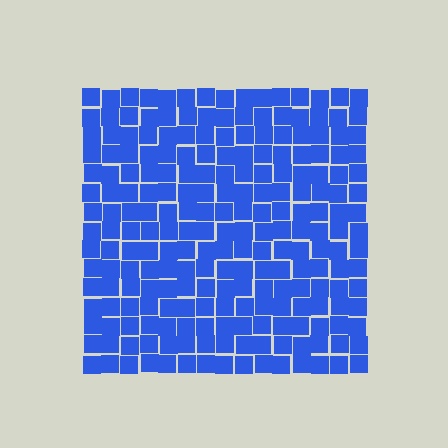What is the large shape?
The large shape is a square.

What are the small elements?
The small elements are squares.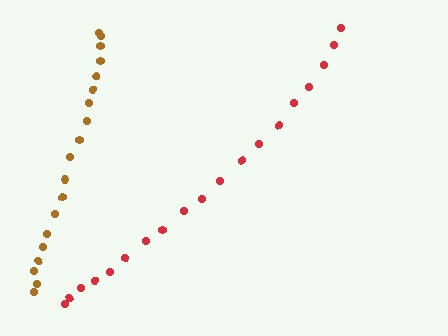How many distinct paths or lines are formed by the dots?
There are 2 distinct paths.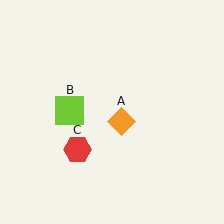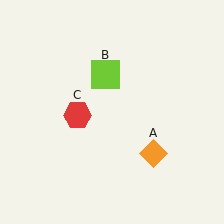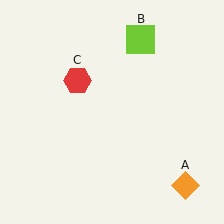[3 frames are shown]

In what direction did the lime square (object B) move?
The lime square (object B) moved up and to the right.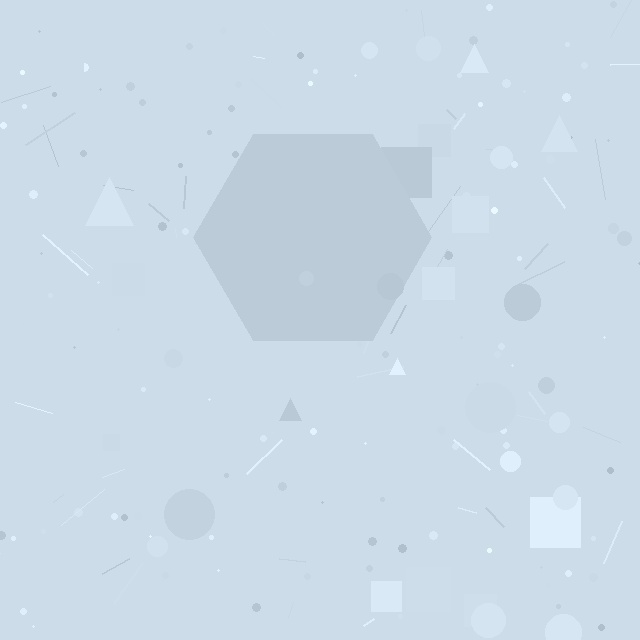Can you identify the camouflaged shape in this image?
The camouflaged shape is a hexagon.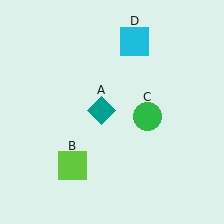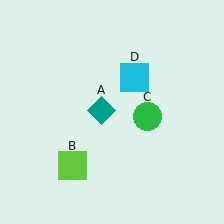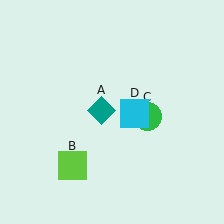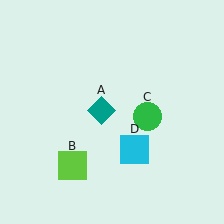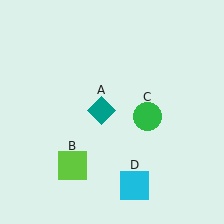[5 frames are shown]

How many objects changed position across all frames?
1 object changed position: cyan square (object D).